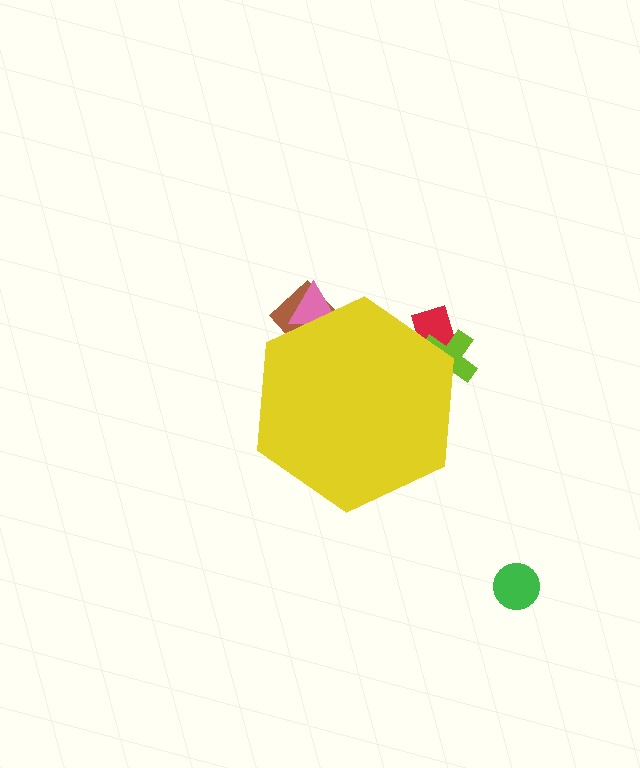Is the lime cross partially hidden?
Yes, the lime cross is partially hidden behind the yellow hexagon.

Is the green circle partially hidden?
No, the green circle is fully visible.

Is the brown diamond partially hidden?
Yes, the brown diamond is partially hidden behind the yellow hexagon.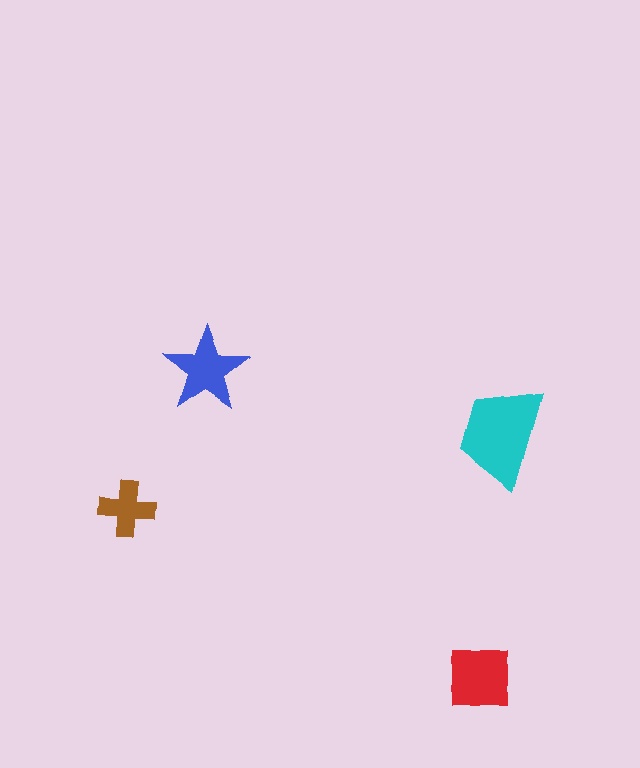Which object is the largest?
The cyan trapezoid.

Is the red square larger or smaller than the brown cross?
Larger.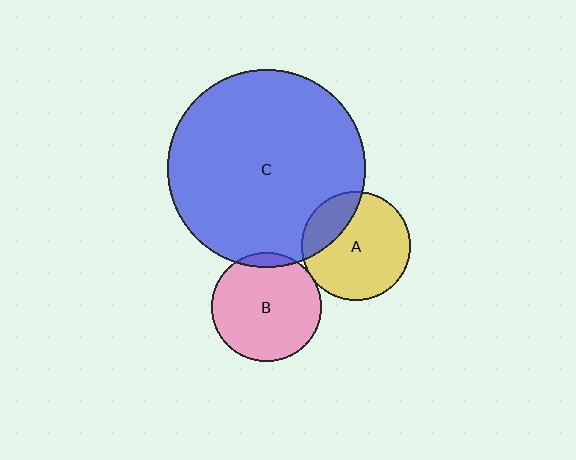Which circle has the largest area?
Circle C (blue).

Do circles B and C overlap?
Yes.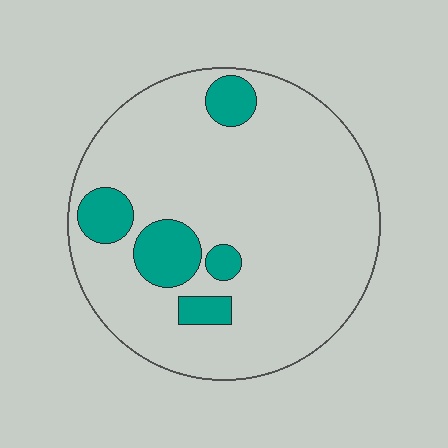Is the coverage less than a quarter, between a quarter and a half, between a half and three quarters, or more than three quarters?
Less than a quarter.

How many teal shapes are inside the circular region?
5.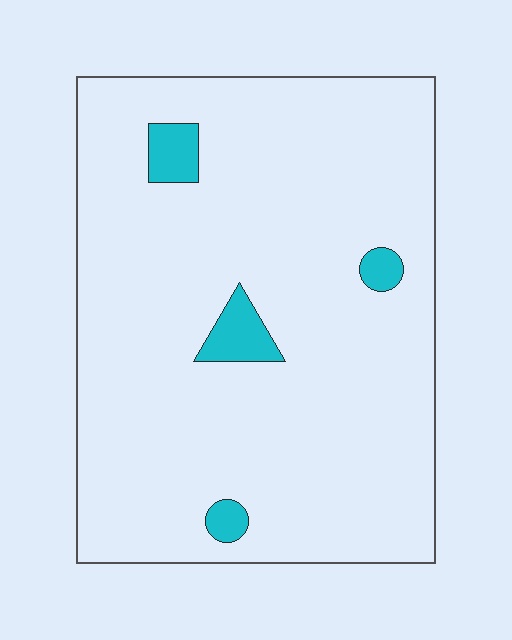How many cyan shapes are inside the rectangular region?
4.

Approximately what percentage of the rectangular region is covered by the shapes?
Approximately 5%.